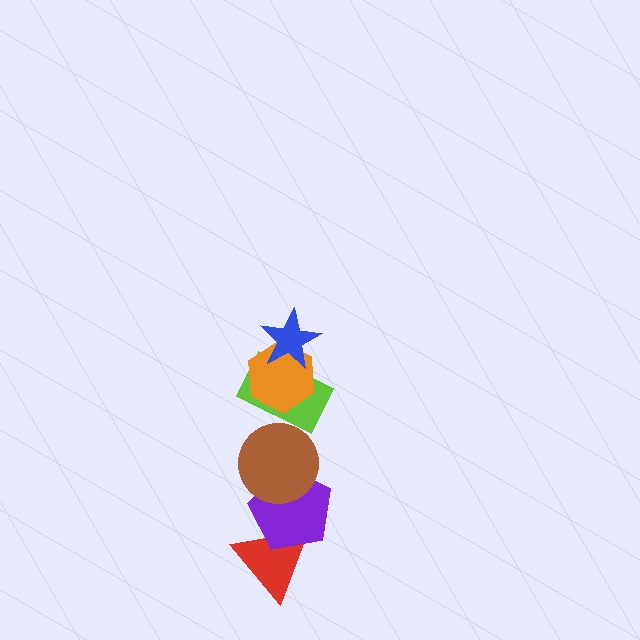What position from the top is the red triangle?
The red triangle is 6th from the top.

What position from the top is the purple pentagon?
The purple pentagon is 5th from the top.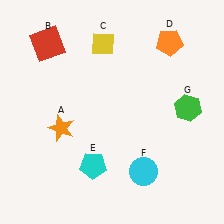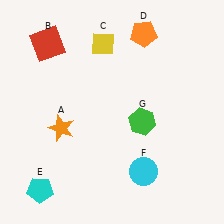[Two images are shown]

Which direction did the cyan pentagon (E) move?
The cyan pentagon (E) moved left.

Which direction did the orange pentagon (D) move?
The orange pentagon (D) moved left.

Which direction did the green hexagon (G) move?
The green hexagon (G) moved left.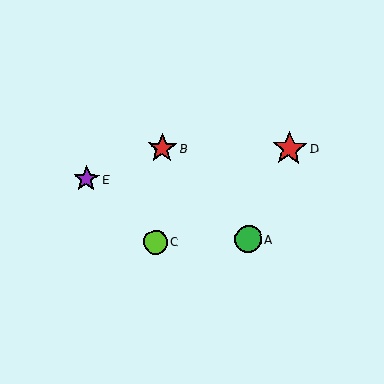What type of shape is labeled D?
Shape D is a red star.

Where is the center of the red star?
The center of the red star is at (289, 149).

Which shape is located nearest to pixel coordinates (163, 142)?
The red star (labeled B) at (162, 148) is nearest to that location.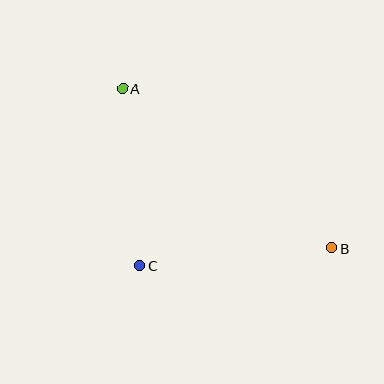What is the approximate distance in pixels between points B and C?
The distance between B and C is approximately 192 pixels.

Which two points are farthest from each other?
Points A and B are farthest from each other.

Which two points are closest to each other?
Points A and C are closest to each other.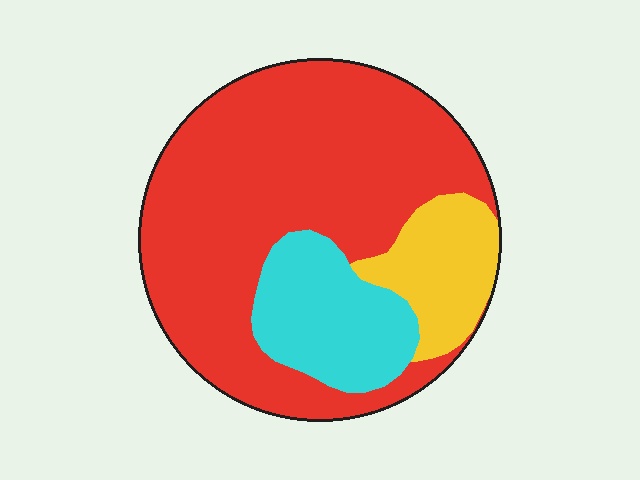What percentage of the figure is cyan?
Cyan covers 18% of the figure.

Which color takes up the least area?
Yellow, at roughly 15%.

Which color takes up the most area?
Red, at roughly 70%.